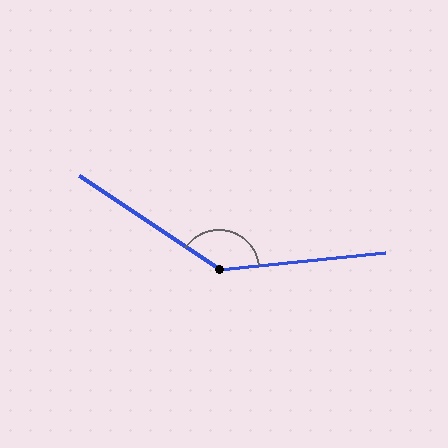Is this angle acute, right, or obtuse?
It is obtuse.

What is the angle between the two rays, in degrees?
Approximately 140 degrees.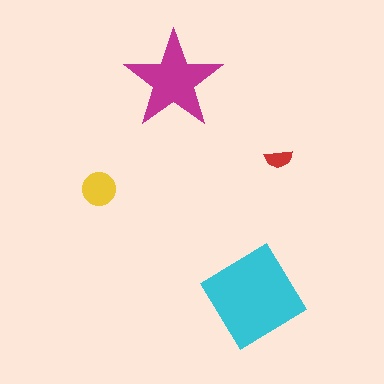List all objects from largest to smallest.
The cyan diamond, the magenta star, the yellow circle, the red semicircle.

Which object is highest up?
The magenta star is topmost.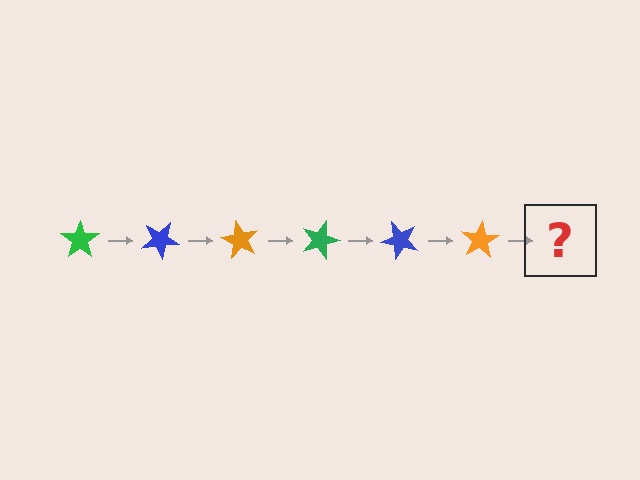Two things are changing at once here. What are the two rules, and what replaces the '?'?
The two rules are that it rotates 30 degrees each step and the color cycles through green, blue, and orange. The '?' should be a green star, rotated 180 degrees from the start.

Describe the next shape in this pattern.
It should be a green star, rotated 180 degrees from the start.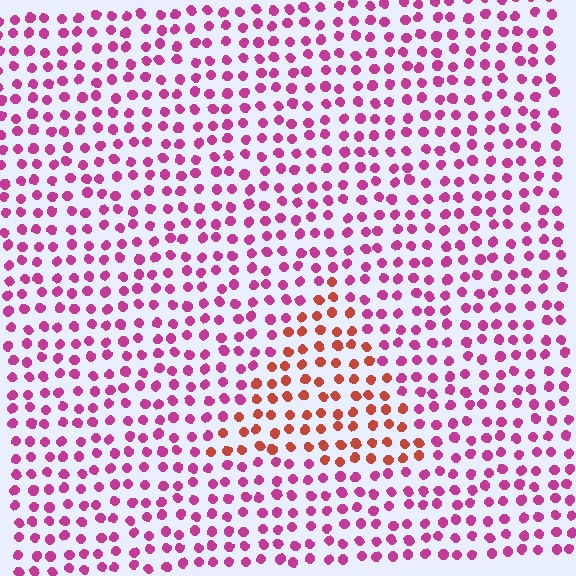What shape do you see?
I see a triangle.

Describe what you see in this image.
The image is filled with small magenta elements in a uniform arrangement. A triangle-shaped region is visible where the elements are tinted to a slightly different hue, forming a subtle color boundary.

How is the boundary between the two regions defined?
The boundary is defined purely by a slight shift in hue (about 46 degrees). Spacing, size, and orientation are identical on both sides.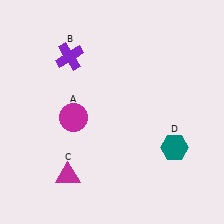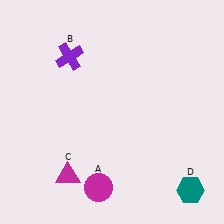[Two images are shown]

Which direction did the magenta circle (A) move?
The magenta circle (A) moved down.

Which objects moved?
The objects that moved are: the magenta circle (A), the teal hexagon (D).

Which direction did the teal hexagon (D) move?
The teal hexagon (D) moved down.